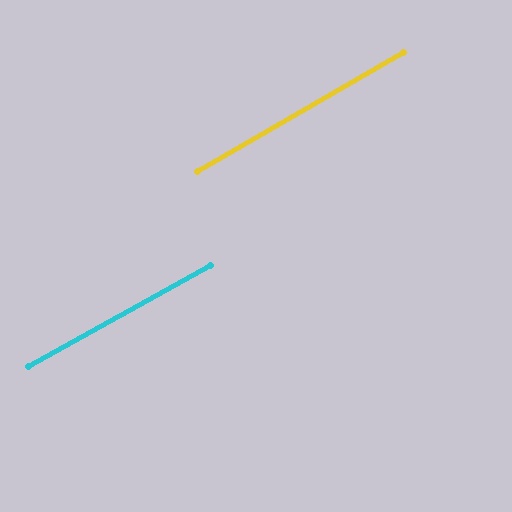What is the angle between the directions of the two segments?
Approximately 1 degree.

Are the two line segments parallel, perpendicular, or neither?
Parallel — their directions differ by only 1.3°.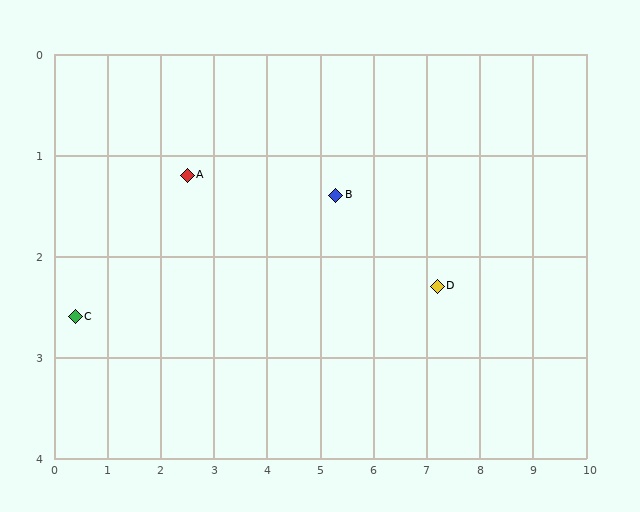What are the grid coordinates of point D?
Point D is at approximately (7.2, 2.3).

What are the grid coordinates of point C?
Point C is at approximately (0.4, 2.6).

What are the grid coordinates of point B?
Point B is at approximately (5.3, 1.4).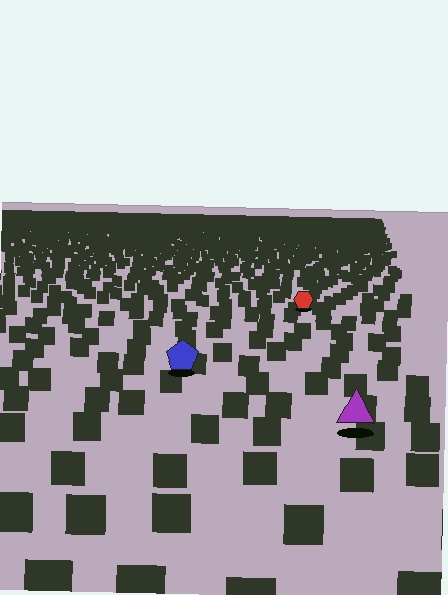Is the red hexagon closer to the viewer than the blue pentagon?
No. The blue pentagon is closer — you can tell from the texture gradient: the ground texture is coarser near it.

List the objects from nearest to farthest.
From nearest to farthest: the purple triangle, the blue pentagon, the red hexagon.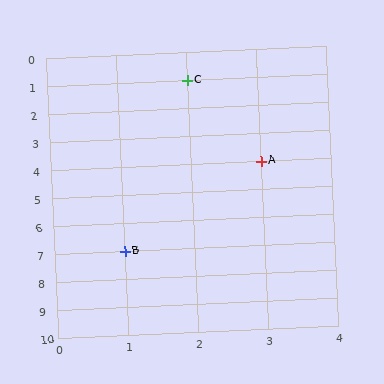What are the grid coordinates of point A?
Point A is at grid coordinates (3, 4).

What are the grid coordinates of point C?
Point C is at grid coordinates (2, 1).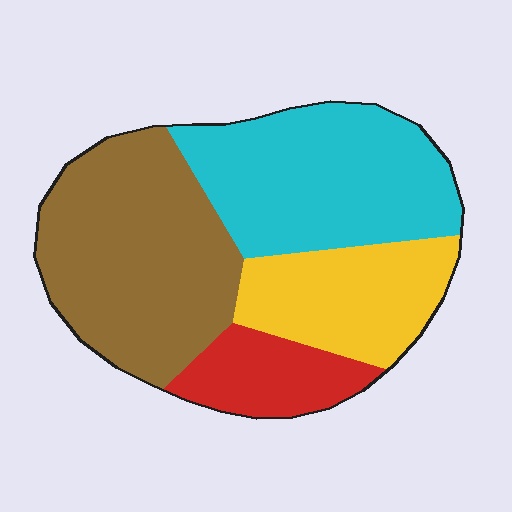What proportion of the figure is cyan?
Cyan takes up about one third (1/3) of the figure.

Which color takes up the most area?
Brown, at roughly 35%.